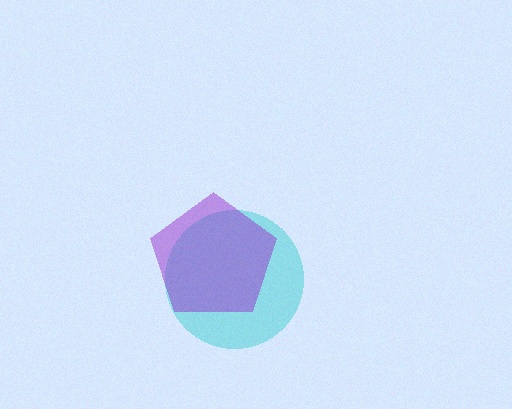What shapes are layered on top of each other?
The layered shapes are: a cyan circle, a purple pentagon.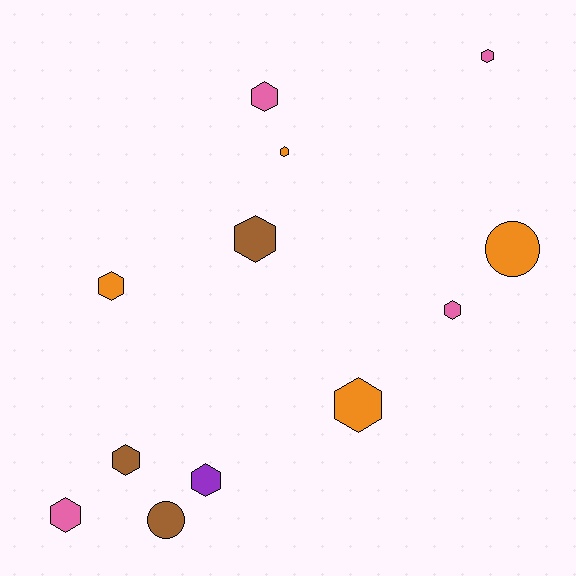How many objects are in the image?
There are 12 objects.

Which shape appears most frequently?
Hexagon, with 10 objects.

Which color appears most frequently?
Orange, with 4 objects.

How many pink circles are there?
There are no pink circles.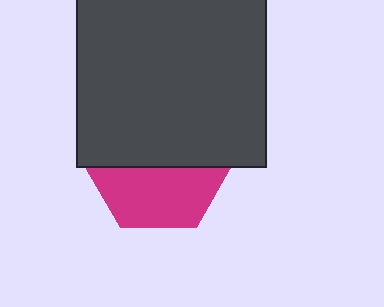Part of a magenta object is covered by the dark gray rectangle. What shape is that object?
It is a hexagon.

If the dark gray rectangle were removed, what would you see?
You would see the complete magenta hexagon.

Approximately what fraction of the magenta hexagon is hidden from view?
Roughly 56% of the magenta hexagon is hidden behind the dark gray rectangle.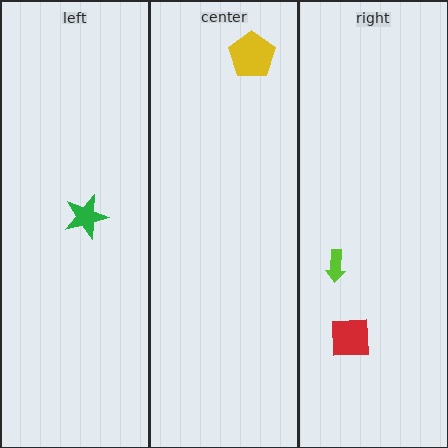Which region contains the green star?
The left region.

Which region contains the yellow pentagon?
The center region.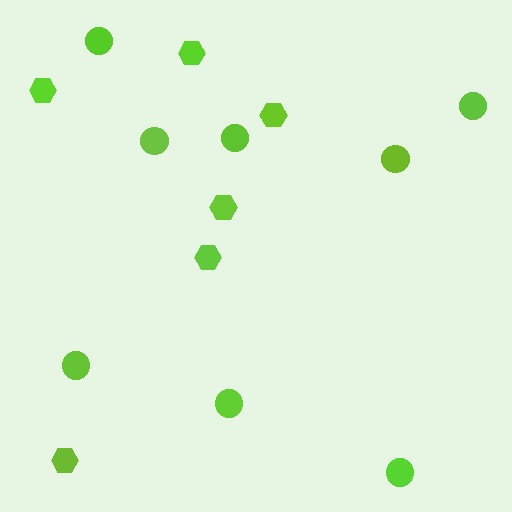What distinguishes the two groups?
There are 2 groups: one group of circles (8) and one group of hexagons (6).